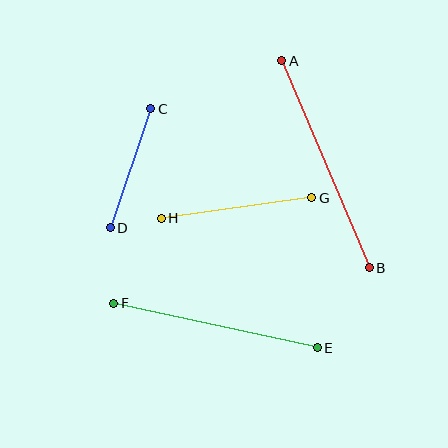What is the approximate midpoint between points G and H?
The midpoint is at approximately (237, 208) pixels.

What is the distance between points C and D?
The distance is approximately 126 pixels.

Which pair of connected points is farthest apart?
Points A and B are farthest apart.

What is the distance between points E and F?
The distance is approximately 208 pixels.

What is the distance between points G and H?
The distance is approximately 152 pixels.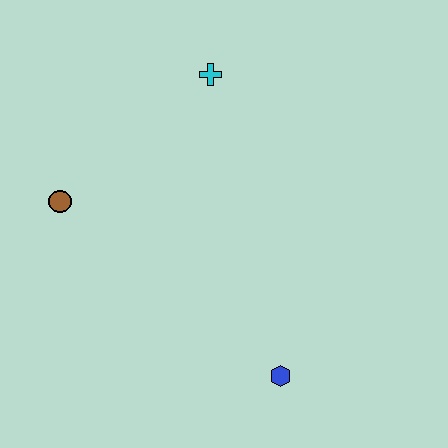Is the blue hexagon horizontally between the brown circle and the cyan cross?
No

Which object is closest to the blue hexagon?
The brown circle is closest to the blue hexagon.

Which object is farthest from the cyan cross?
The blue hexagon is farthest from the cyan cross.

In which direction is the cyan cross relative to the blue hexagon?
The cyan cross is above the blue hexagon.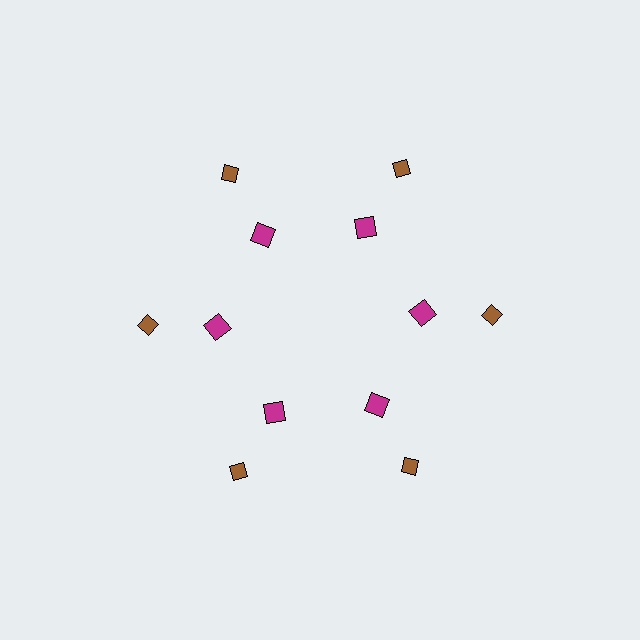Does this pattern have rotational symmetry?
Yes, this pattern has 6-fold rotational symmetry. It looks the same after rotating 60 degrees around the center.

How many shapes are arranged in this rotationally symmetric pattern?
There are 12 shapes, arranged in 6 groups of 2.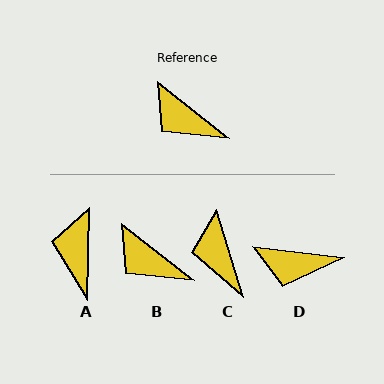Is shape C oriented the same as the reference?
No, it is off by about 35 degrees.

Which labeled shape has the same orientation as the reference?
B.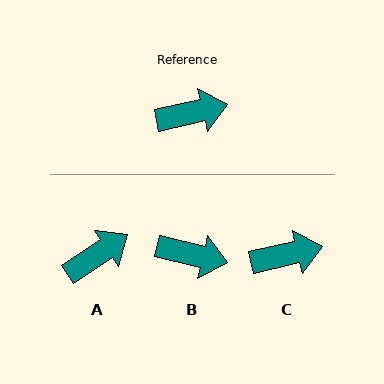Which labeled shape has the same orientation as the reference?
C.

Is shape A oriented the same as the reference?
No, it is off by about 21 degrees.